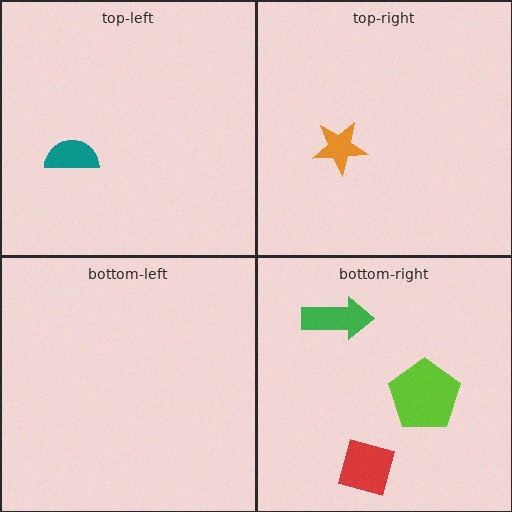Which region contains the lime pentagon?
The bottom-right region.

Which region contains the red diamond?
The bottom-right region.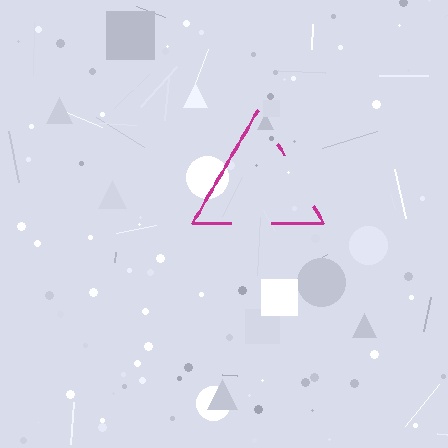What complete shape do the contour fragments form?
The contour fragments form a triangle.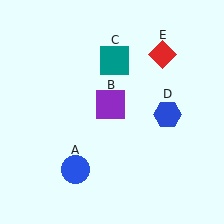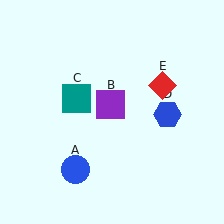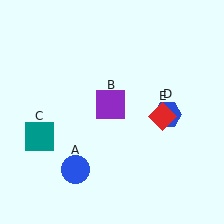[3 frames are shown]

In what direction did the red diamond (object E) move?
The red diamond (object E) moved down.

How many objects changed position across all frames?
2 objects changed position: teal square (object C), red diamond (object E).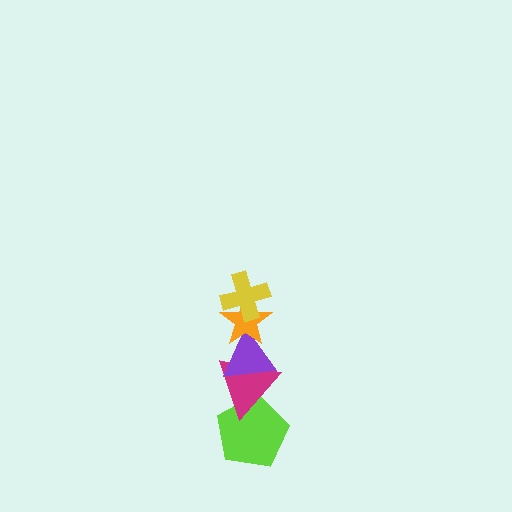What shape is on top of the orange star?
The yellow cross is on top of the orange star.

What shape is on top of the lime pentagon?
The magenta triangle is on top of the lime pentagon.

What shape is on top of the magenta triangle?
The purple triangle is on top of the magenta triangle.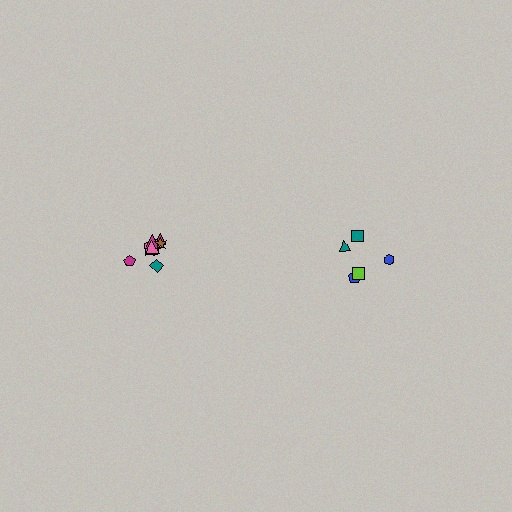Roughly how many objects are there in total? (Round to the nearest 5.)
Roughly 15 objects in total.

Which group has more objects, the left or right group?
The left group.